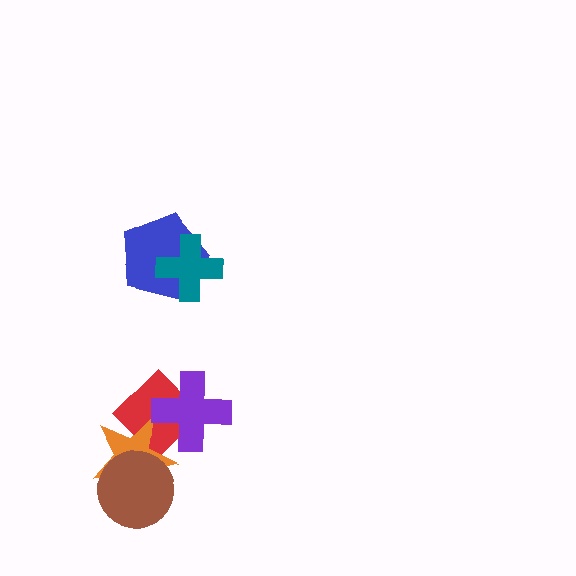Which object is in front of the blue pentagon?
The teal cross is in front of the blue pentagon.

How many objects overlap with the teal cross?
1 object overlaps with the teal cross.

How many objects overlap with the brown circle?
1 object overlaps with the brown circle.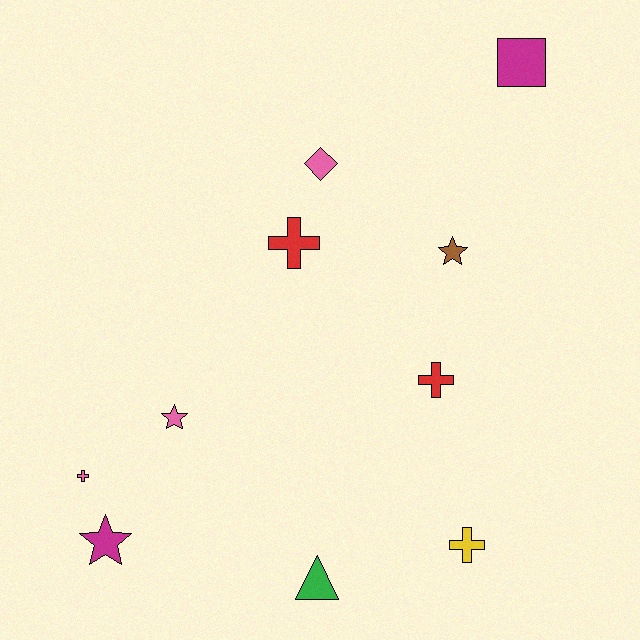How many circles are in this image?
There are no circles.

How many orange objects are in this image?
There are no orange objects.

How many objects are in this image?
There are 10 objects.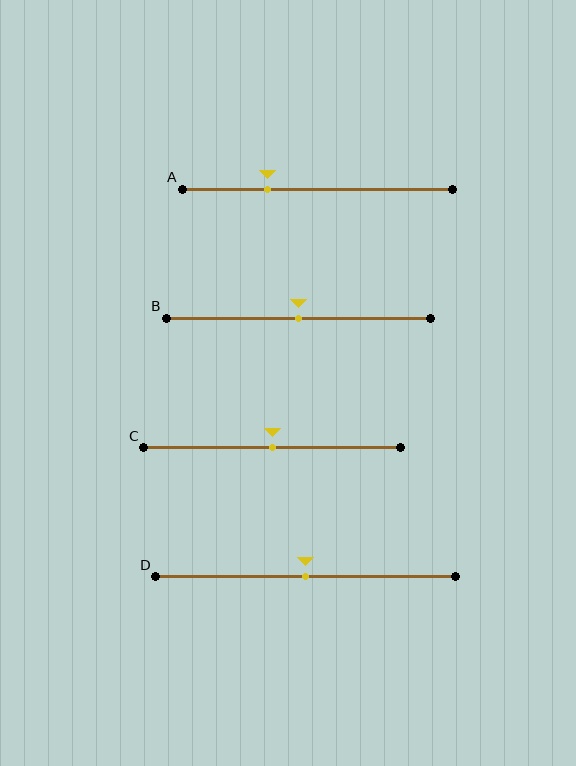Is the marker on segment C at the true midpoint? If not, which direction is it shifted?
Yes, the marker on segment C is at the true midpoint.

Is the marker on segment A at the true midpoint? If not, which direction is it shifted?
No, the marker on segment A is shifted to the left by about 18% of the segment length.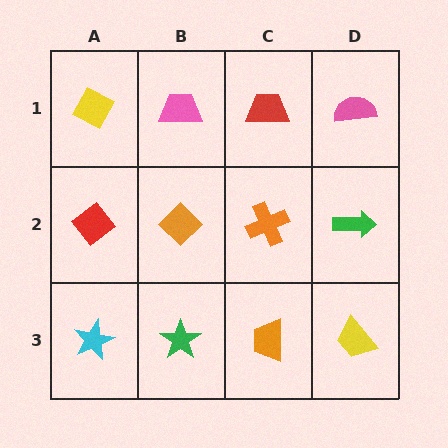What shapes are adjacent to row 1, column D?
A green arrow (row 2, column D), a red trapezoid (row 1, column C).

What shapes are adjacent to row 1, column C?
An orange cross (row 2, column C), a pink trapezoid (row 1, column B), a pink semicircle (row 1, column D).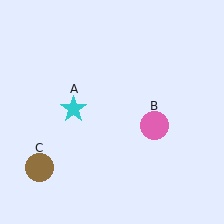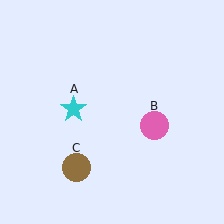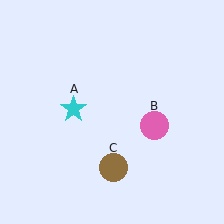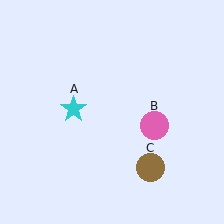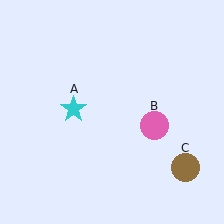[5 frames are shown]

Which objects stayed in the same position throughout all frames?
Cyan star (object A) and pink circle (object B) remained stationary.